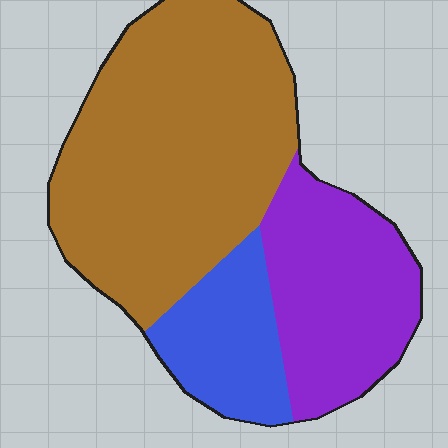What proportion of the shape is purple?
Purple covers roughly 30% of the shape.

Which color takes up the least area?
Blue, at roughly 15%.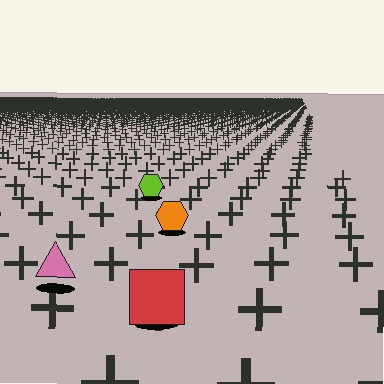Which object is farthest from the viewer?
The lime hexagon is farthest from the viewer. It appears smaller and the ground texture around it is denser.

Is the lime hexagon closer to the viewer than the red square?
No. The red square is closer — you can tell from the texture gradient: the ground texture is coarser near it.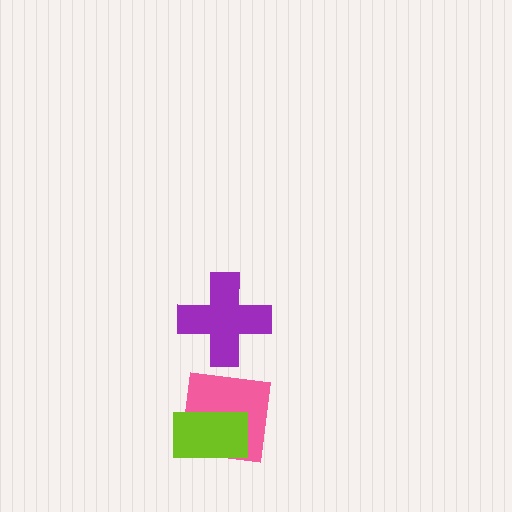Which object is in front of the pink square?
The lime rectangle is in front of the pink square.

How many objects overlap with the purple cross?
0 objects overlap with the purple cross.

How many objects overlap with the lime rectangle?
1 object overlaps with the lime rectangle.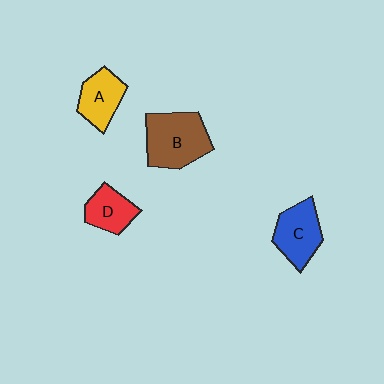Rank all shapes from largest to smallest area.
From largest to smallest: B (brown), C (blue), A (yellow), D (red).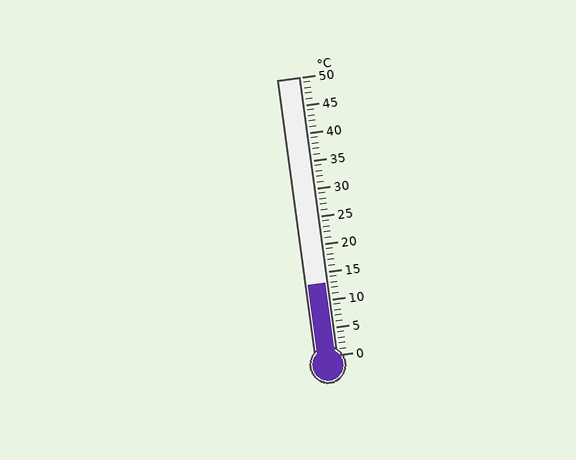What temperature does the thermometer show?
The thermometer shows approximately 13°C.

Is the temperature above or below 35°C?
The temperature is below 35°C.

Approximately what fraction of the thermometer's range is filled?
The thermometer is filled to approximately 25% of its range.